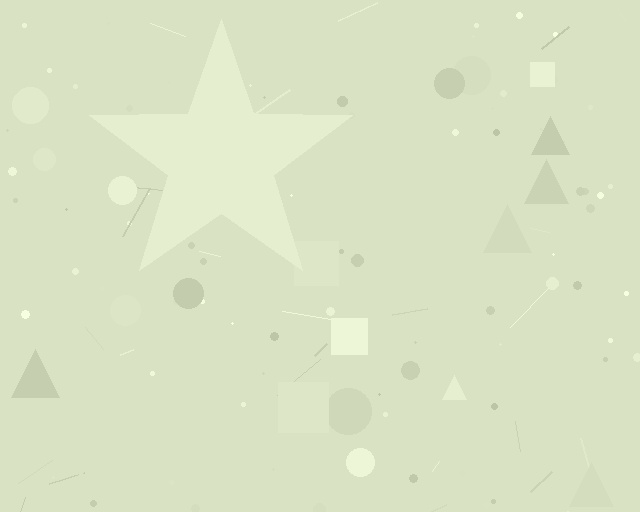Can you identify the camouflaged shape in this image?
The camouflaged shape is a star.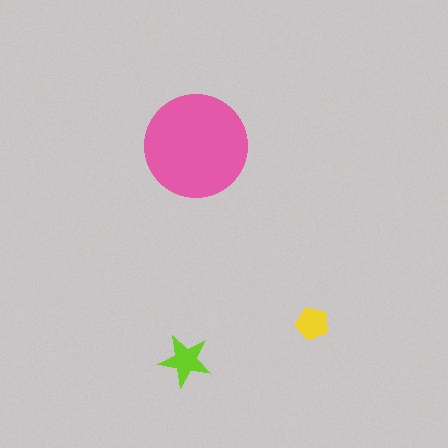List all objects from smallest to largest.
The yellow pentagon, the lime star, the pink circle.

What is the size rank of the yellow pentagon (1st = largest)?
3rd.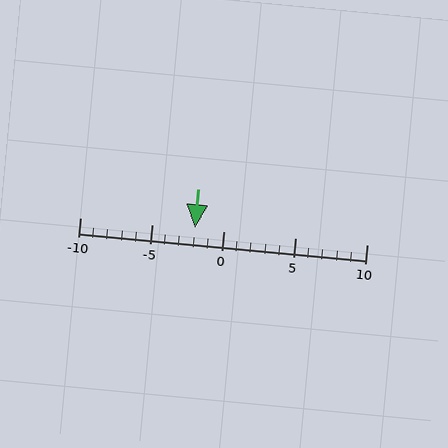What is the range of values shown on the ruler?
The ruler shows values from -10 to 10.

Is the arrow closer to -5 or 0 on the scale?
The arrow is closer to 0.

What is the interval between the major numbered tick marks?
The major tick marks are spaced 5 units apart.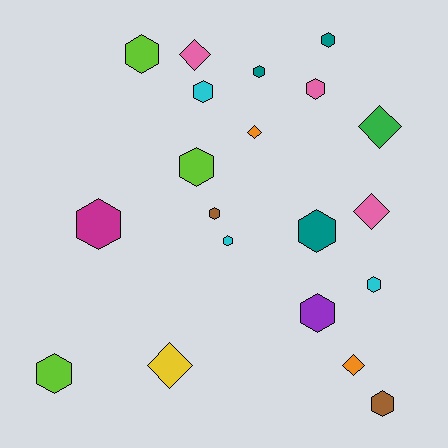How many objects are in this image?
There are 20 objects.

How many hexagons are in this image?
There are 14 hexagons.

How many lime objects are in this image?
There are 3 lime objects.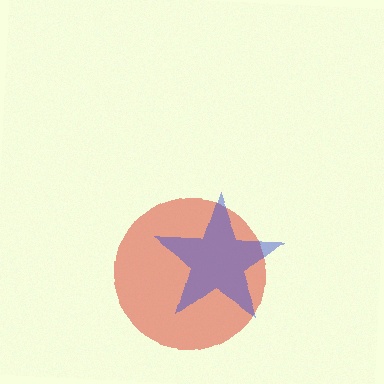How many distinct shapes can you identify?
There are 2 distinct shapes: a red circle, a blue star.